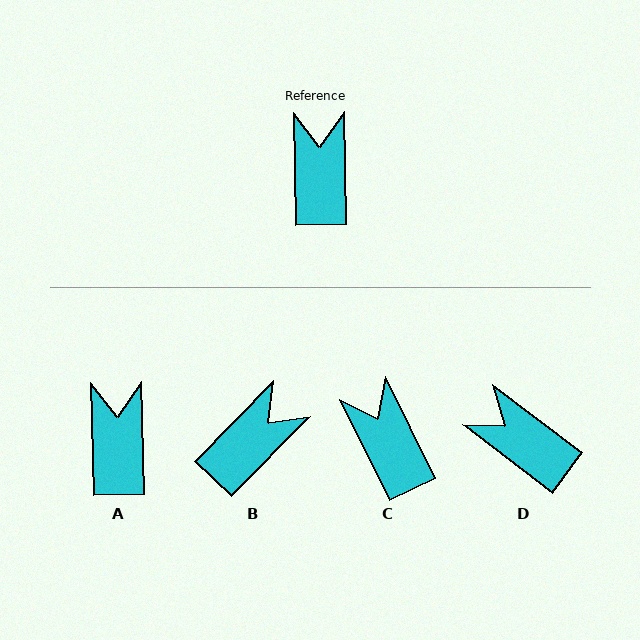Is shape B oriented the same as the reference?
No, it is off by about 46 degrees.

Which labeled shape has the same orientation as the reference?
A.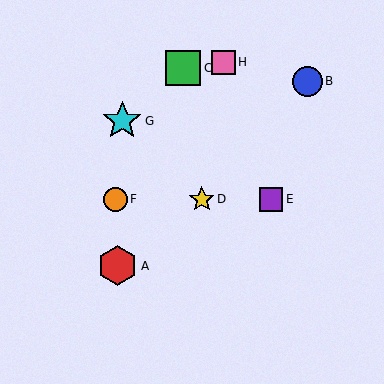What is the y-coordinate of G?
Object G is at y≈121.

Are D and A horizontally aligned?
No, D is at y≈199 and A is at y≈266.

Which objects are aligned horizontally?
Objects D, E, F are aligned horizontally.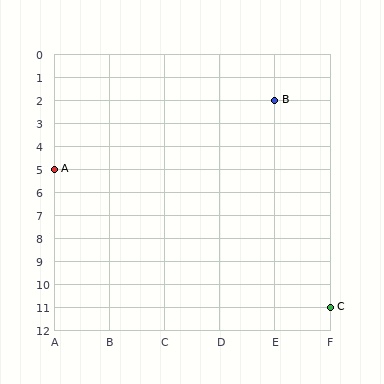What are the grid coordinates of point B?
Point B is at grid coordinates (E, 2).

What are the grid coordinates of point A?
Point A is at grid coordinates (A, 5).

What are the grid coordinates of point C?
Point C is at grid coordinates (F, 11).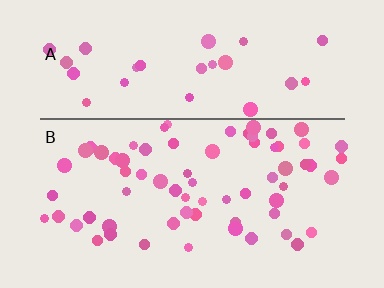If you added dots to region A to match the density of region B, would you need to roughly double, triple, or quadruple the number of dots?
Approximately double.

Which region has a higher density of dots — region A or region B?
B (the bottom).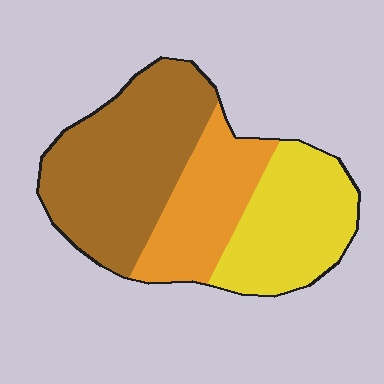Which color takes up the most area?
Brown, at roughly 45%.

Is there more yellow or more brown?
Brown.